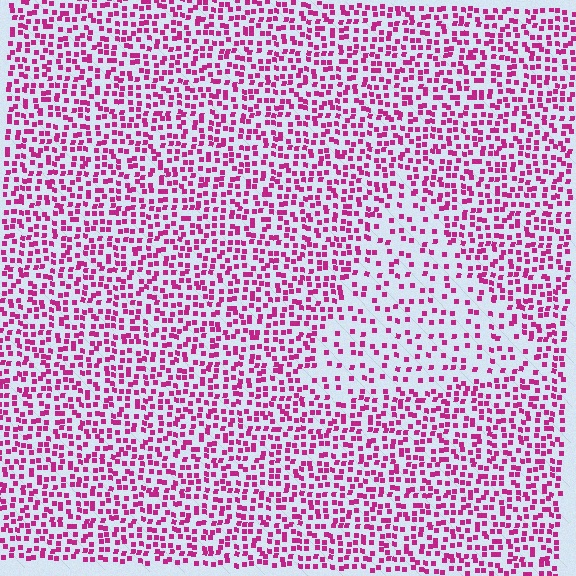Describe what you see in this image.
The image contains small magenta elements arranged at two different densities. A triangle-shaped region is visible where the elements are less densely packed than the surrounding area.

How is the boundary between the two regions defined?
The boundary is defined by a change in element density (approximately 2.1x ratio). All elements are the same color, size, and shape.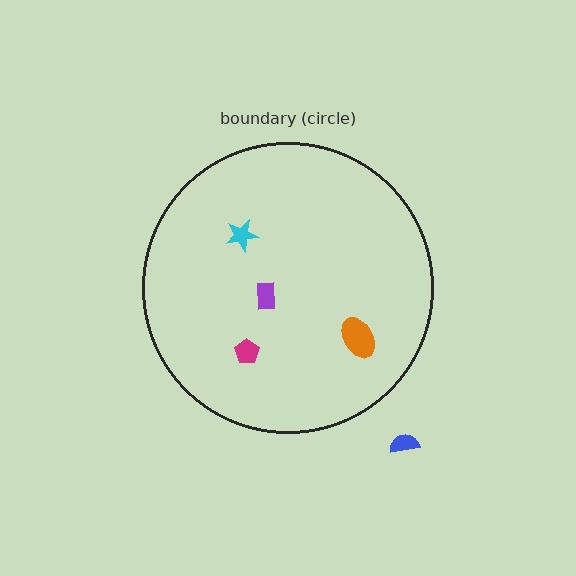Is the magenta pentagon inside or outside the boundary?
Inside.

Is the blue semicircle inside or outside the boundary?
Outside.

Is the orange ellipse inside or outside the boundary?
Inside.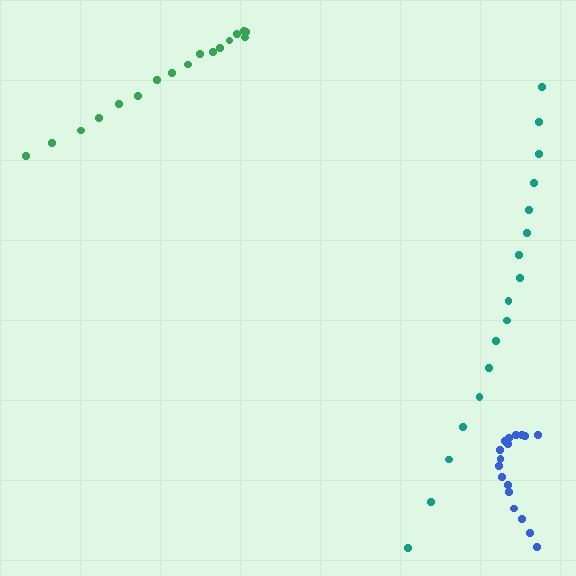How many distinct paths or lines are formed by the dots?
There are 3 distinct paths.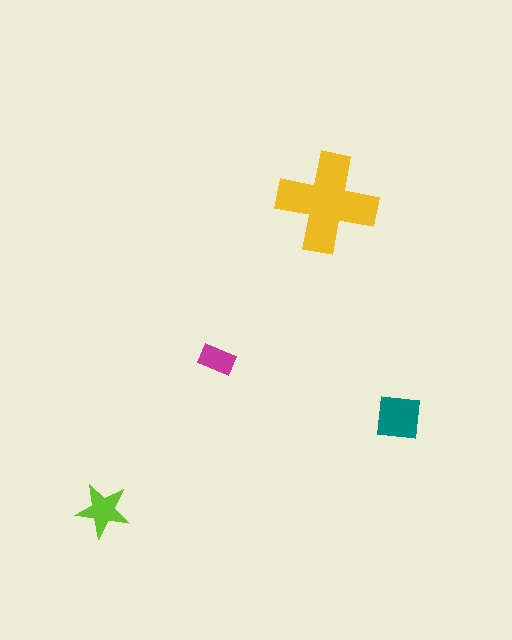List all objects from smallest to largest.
The magenta rectangle, the lime star, the teal square, the yellow cross.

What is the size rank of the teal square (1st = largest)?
2nd.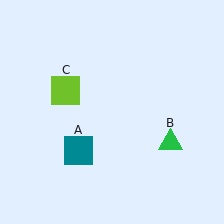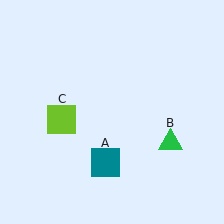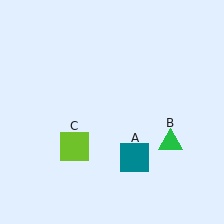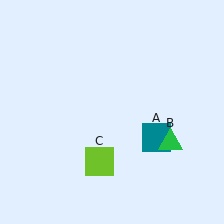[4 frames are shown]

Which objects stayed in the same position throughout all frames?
Green triangle (object B) remained stationary.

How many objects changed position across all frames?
2 objects changed position: teal square (object A), lime square (object C).